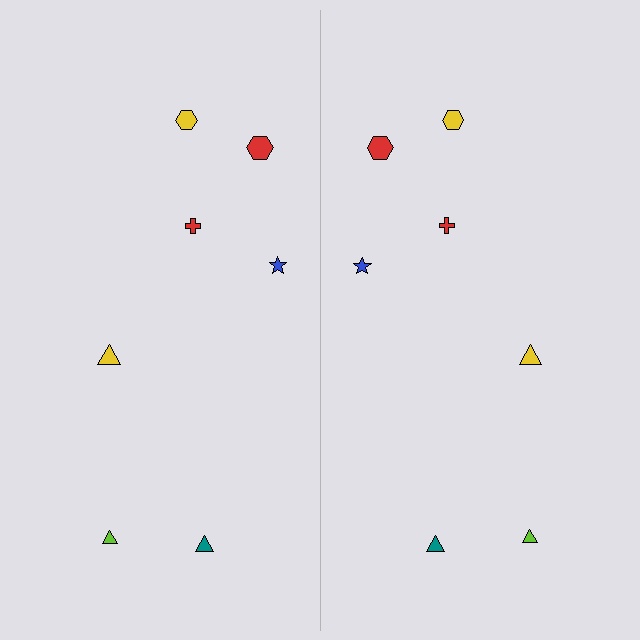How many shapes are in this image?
There are 14 shapes in this image.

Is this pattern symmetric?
Yes, this pattern has bilateral (reflection) symmetry.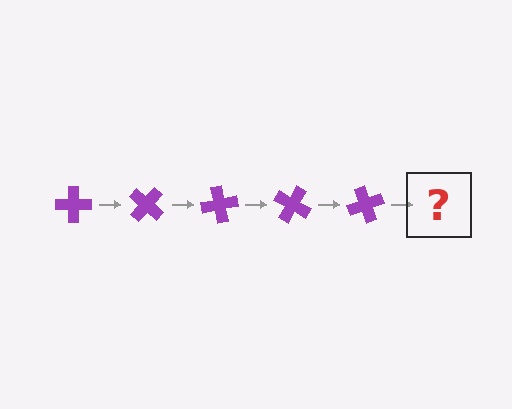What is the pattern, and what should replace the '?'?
The pattern is that the cross rotates 40 degrees each step. The '?' should be a purple cross rotated 200 degrees.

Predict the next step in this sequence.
The next step is a purple cross rotated 200 degrees.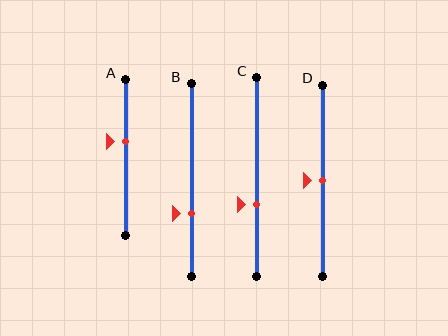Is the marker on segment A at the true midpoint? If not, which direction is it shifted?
No, the marker on segment A is shifted upward by about 10% of the segment length.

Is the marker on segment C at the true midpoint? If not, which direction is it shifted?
No, the marker on segment C is shifted downward by about 14% of the segment length.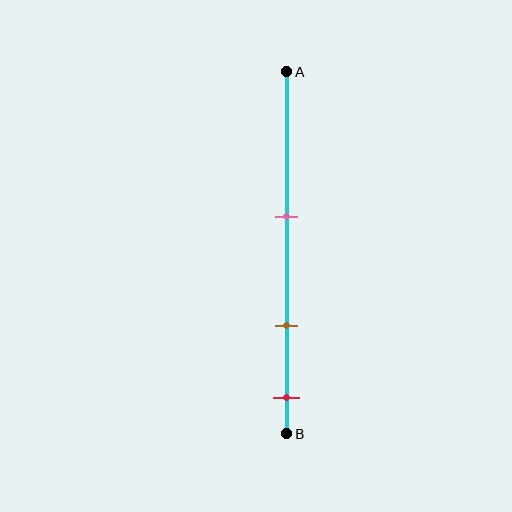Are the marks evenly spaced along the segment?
Yes, the marks are approximately evenly spaced.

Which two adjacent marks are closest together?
The brown and red marks are the closest adjacent pair.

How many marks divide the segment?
There are 3 marks dividing the segment.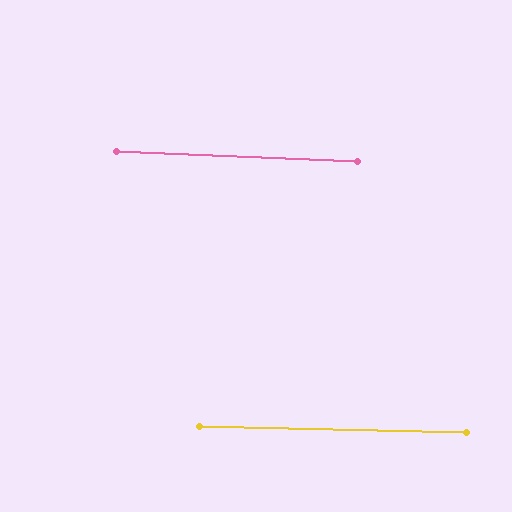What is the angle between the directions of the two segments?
Approximately 1 degree.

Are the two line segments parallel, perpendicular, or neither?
Parallel — their directions differ by only 1.1°.